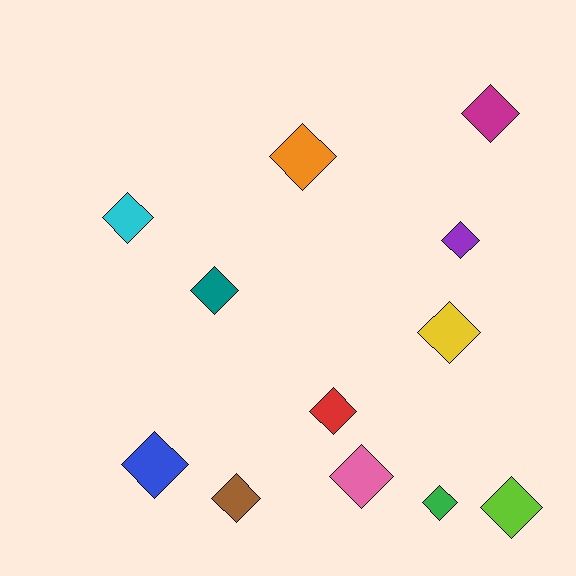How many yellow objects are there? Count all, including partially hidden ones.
There is 1 yellow object.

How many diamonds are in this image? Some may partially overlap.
There are 12 diamonds.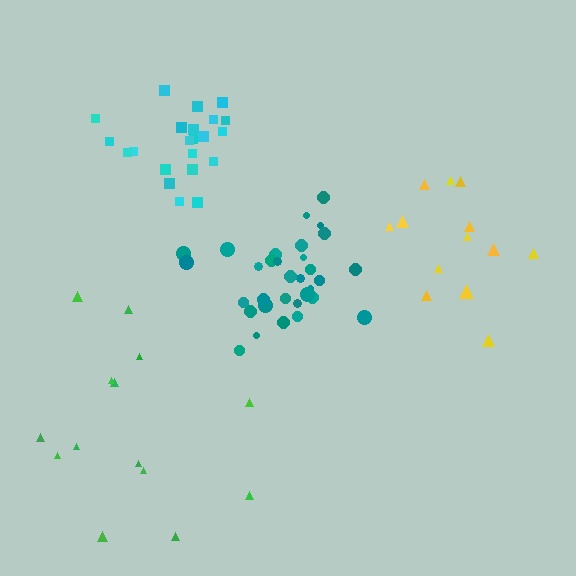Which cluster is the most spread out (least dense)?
Green.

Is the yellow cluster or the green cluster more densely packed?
Yellow.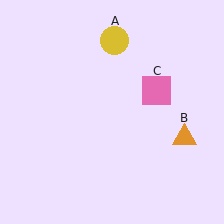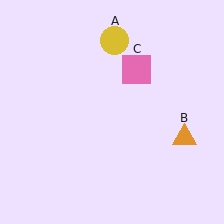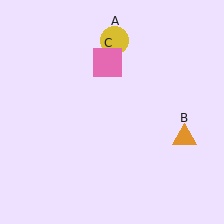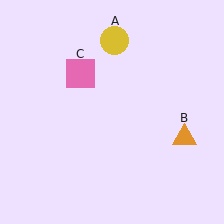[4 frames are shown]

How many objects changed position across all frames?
1 object changed position: pink square (object C).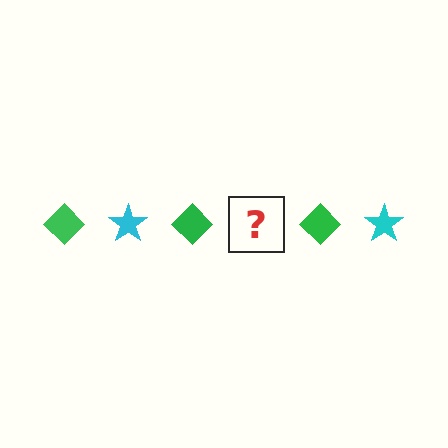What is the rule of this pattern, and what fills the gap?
The rule is that the pattern alternates between green diamond and cyan star. The gap should be filled with a cyan star.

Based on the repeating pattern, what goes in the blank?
The blank should be a cyan star.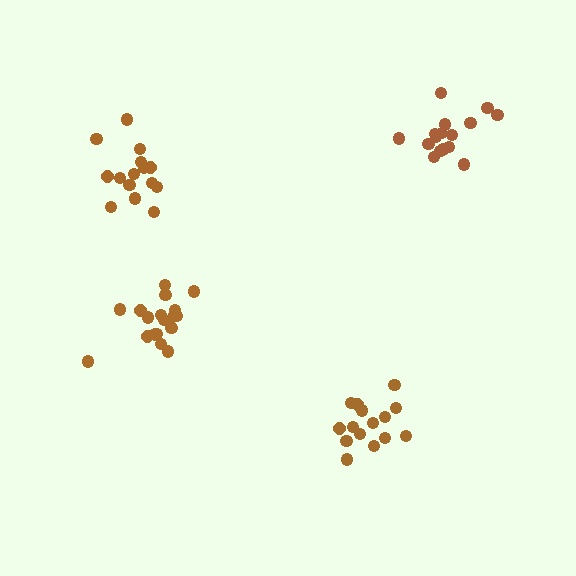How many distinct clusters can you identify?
There are 4 distinct clusters.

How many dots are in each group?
Group 1: 16 dots, Group 2: 19 dots, Group 3: 15 dots, Group 4: 15 dots (65 total).